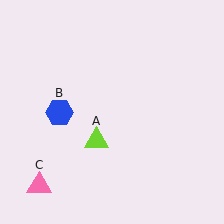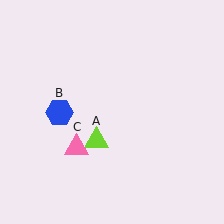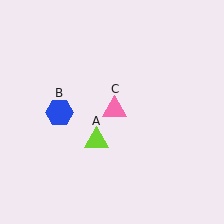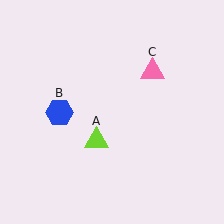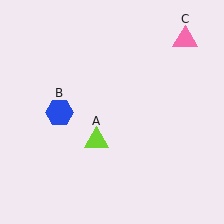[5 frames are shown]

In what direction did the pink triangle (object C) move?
The pink triangle (object C) moved up and to the right.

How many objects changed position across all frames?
1 object changed position: pink triangle (object C).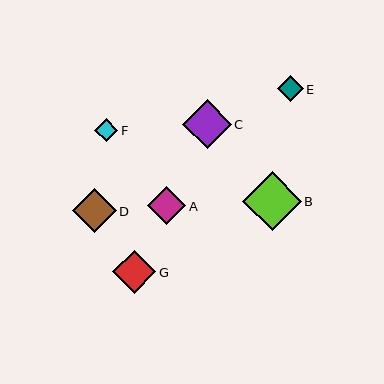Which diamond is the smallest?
Diamond F is the smallest with a size of approximately 23 pixels.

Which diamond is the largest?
Diamond B is the largest with a size of approximately 58 pixels.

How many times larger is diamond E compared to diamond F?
Diamond E is approximately 1.2 times the size of diamond F.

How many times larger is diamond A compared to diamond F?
Diamond A is approximately 1.7 times the size of diamond F.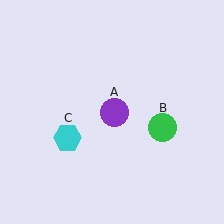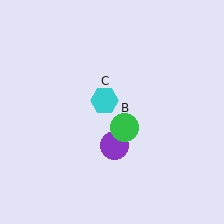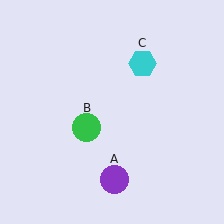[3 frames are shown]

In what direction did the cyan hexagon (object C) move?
The cyan hexagon (object C) moved up and to the right.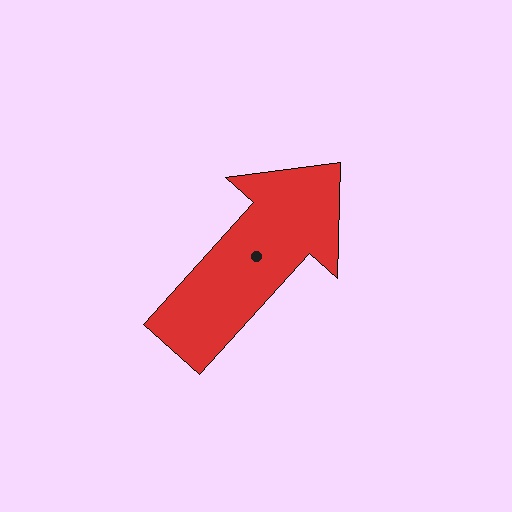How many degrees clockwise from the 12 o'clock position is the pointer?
Approximately 42 degrees.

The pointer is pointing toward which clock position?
Roughly 1 o'clock.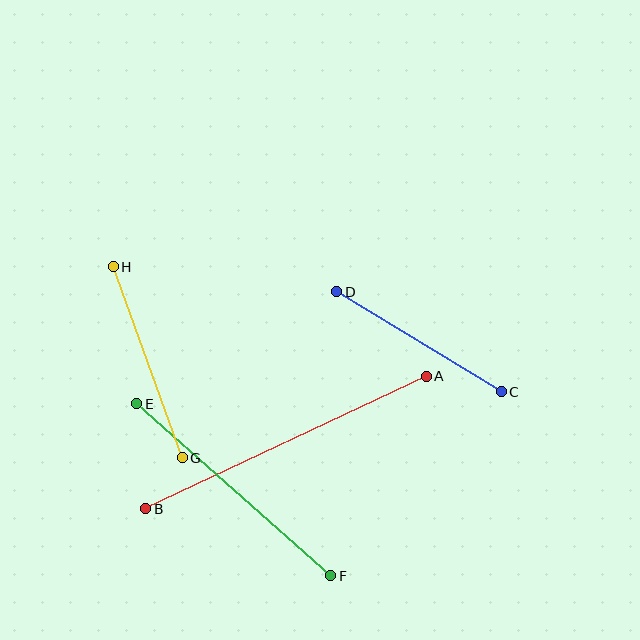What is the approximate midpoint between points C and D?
The midpoint is at approximately (419, 342) pixels.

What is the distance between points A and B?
The distance is approximately 311 pixels.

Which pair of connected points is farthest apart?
Points A and B are farthest apart.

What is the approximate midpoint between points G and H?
The midpoint is at approximately (148, 362) pixels.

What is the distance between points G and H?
The distance is approximately 203 pixels.